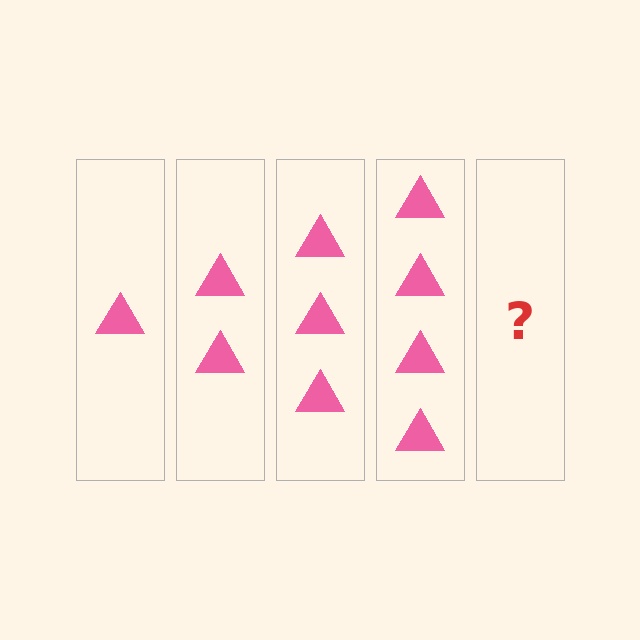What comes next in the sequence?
The next element should be 5 triangles.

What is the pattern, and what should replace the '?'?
The pattern is that each step adds one more triangle. The '?' should be 5 triangles.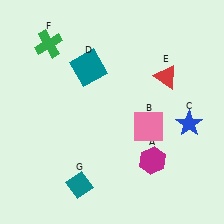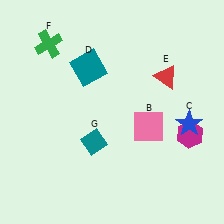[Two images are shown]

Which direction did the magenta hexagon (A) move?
The magenta hexagon (A) moved right.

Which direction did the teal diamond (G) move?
The teal diamond (G) moved up.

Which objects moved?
The objects that moved are: the magenta hexagon (A), the teal diamond (G).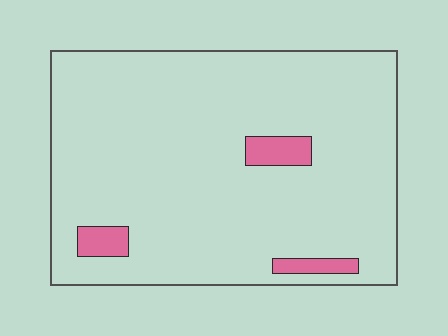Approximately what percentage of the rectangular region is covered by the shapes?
Approximately 5%.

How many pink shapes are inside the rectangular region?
3.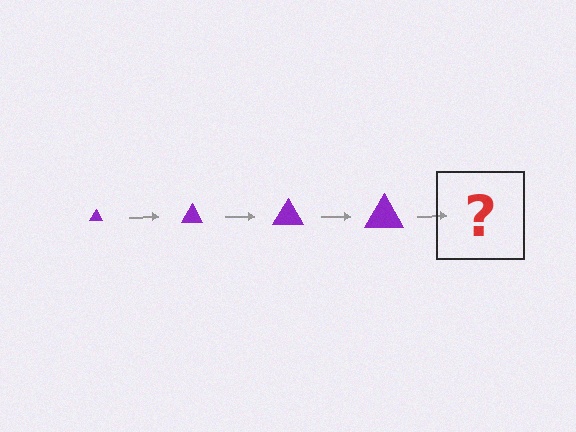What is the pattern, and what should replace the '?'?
The pattern is that the triangle gets progressively larger each step. The '?' should be a purple triangle, larger than the previous one.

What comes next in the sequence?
The next element should be a purple triangle, larger than the previous one.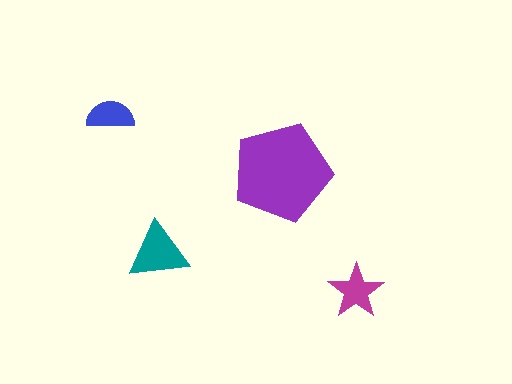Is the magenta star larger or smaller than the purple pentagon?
Smaller.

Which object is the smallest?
The blue semicircle.